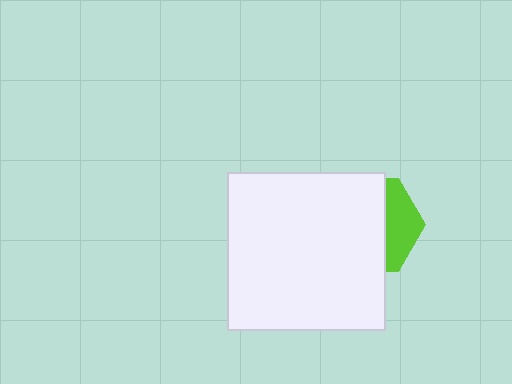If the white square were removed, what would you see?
You would see the complete lime hexagon.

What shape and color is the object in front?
The object in front is a white square.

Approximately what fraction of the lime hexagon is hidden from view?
Roughly 67% of the lime hexagon is hidden behind the white square.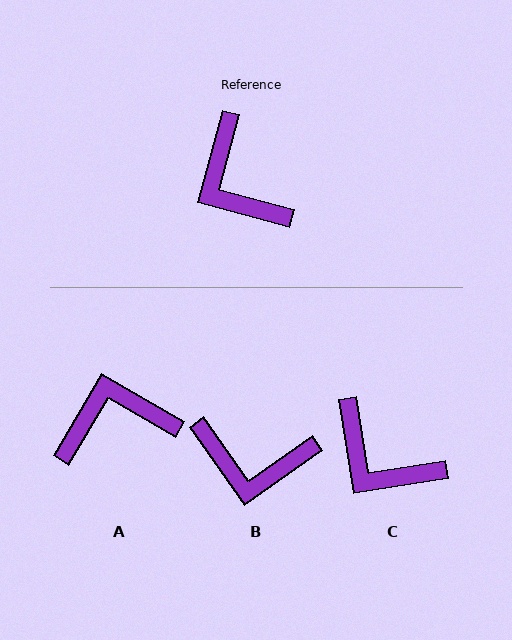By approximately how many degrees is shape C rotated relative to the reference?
Approximately 24 degrees counter-clockwise.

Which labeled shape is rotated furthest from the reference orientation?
A, about 105 degrees away.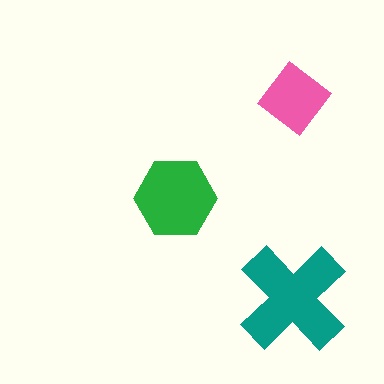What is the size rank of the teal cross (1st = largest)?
1st.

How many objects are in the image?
There are 3 objects in the image.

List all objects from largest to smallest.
The teal cross, the green hexagon, the pink diamond.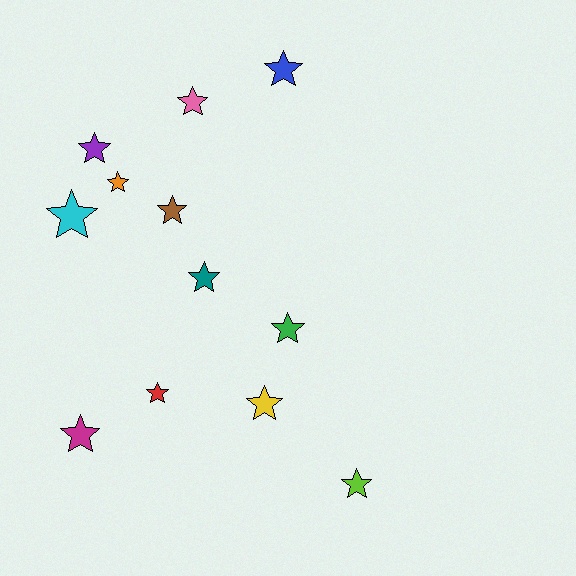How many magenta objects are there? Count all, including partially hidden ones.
There is 1 magenta object.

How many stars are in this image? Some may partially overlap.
There are 12 stars.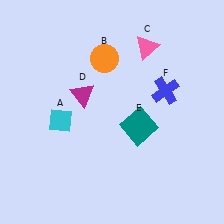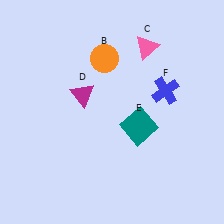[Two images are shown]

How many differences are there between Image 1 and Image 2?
There is 1 difference between the two images.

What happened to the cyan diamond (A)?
The cyan diamond (A) was removed in Image 2. It was in the bottom-left area of Image 1.